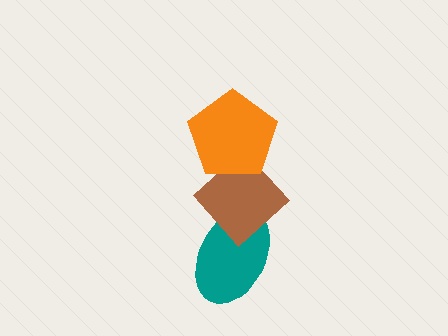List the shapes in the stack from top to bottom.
From top to bottom: the orange pentagon, the brown diamond, the teal ellipse.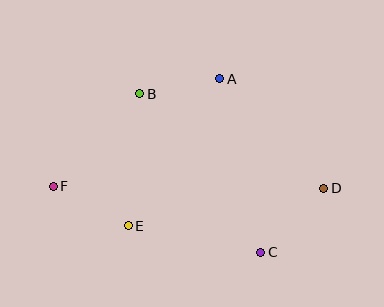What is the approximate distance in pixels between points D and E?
The distance between D and E is approximately 199 pixels.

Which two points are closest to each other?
Points A and B are closest to each other.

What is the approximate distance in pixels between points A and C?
The distance between A and C is approximately 178 pixels.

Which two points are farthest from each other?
Points D and F are farthest from each other.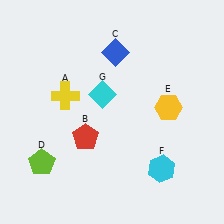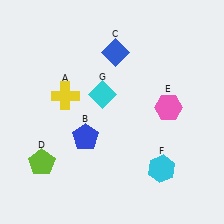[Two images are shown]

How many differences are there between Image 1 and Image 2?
There are 2 differences between the two images.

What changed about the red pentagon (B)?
In Image 1, B is red. In Image 2, it changed to blue.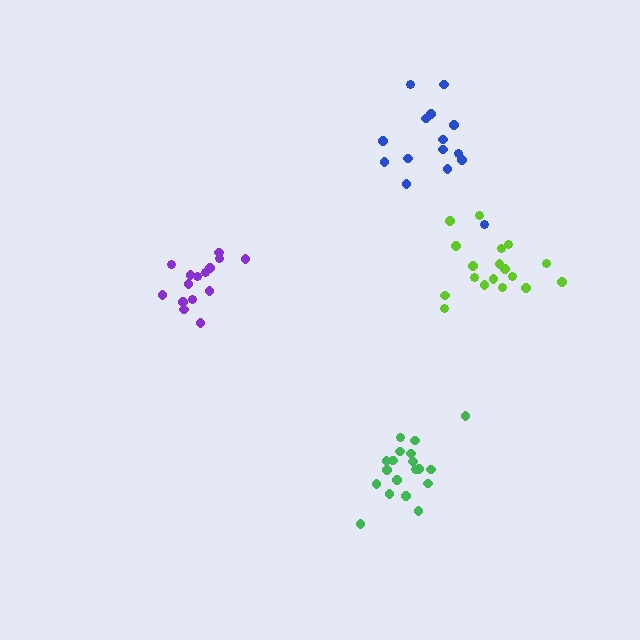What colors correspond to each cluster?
The clusters are colored: lime, purple, green, blue.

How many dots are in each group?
Group 1: 18 dots, Group 2: 15 dots, Group 3: 19 dots, Group 4: 15 dots (67 total).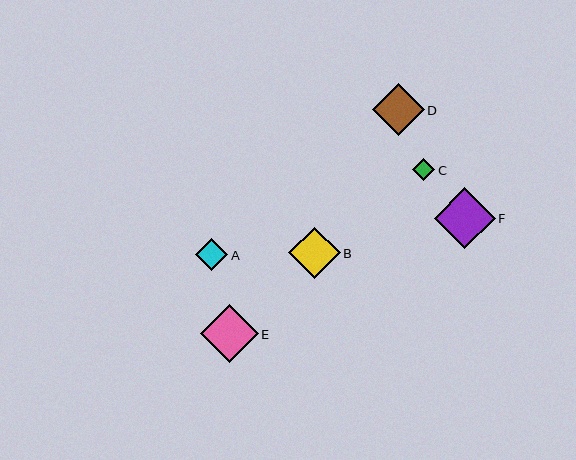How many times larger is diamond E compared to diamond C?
Diamond E is approximately 2.6 times the size of diamond C.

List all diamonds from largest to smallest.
From largest to smallest: F, E, D, B, A, C.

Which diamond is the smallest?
Diamond C is the smallest with a size of approximately 22 pixels.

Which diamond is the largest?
Diamond F is the largest with a size of approximately 61 pixels.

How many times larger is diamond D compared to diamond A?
Diamond D is approximately 1.6 times the size of diamond A.